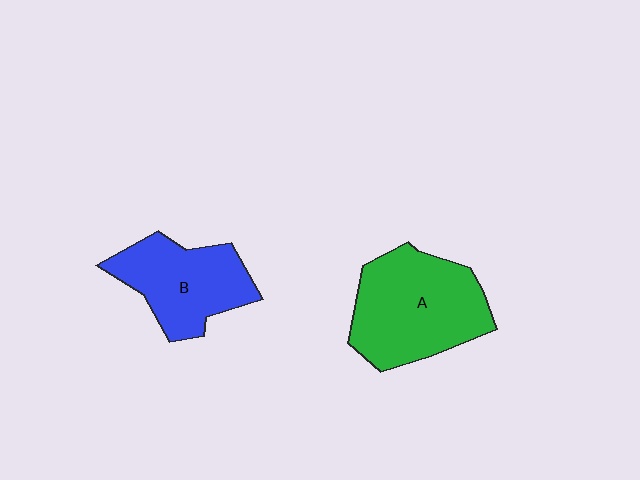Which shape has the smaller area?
Shape B (blue).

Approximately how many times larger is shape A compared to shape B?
Approximately 1.3 times.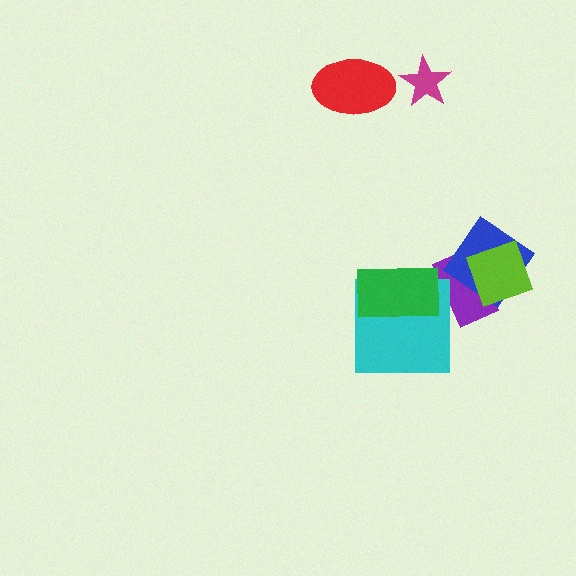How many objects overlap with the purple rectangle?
2 objects overlap with the purple rectangle.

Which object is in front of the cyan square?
The green rectangle is in front of the cyan square.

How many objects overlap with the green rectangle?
1 object overlaps with the green rectangle.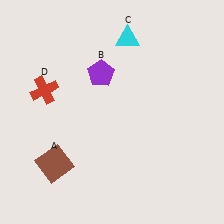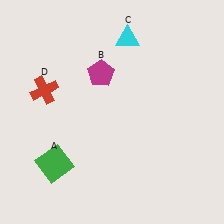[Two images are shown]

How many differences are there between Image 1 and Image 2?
There are 2 differences between the two images.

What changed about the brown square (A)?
In Image 1, A is brown. In Image 2, it changed to green.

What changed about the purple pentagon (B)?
In Image 1, B is purple. In Image 2, it changed to magenta.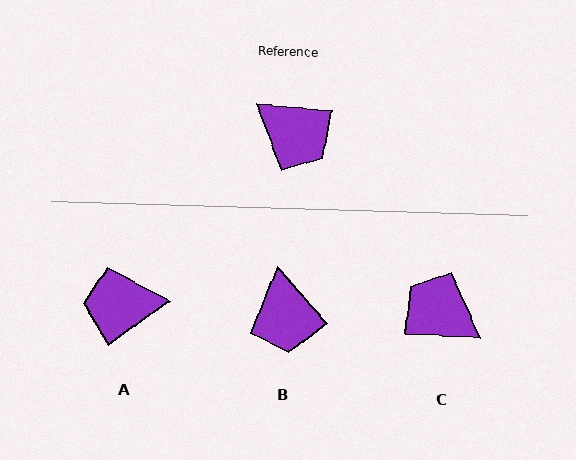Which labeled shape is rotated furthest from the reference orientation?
C, about 177 degrees away.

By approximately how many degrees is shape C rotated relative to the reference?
Approximately 177 degrees clockwise.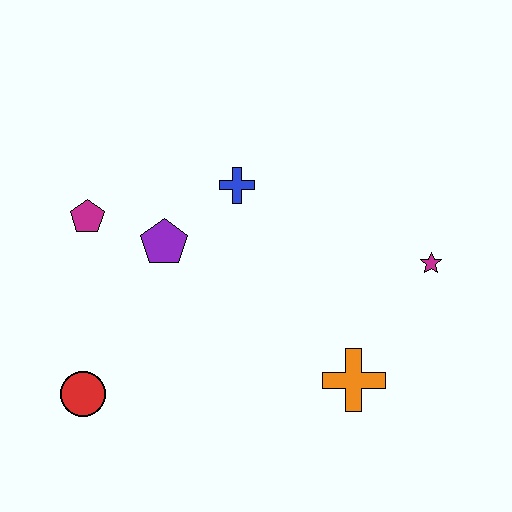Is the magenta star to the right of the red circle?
Yes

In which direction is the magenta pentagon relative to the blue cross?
The magenta pentagon is to the left of the blue cross.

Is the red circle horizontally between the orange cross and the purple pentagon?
No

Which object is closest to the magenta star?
The orange cross is closest to the magenta star.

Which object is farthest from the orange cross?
The magenta pentagon is farthest from the orange cross.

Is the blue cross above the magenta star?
Yes